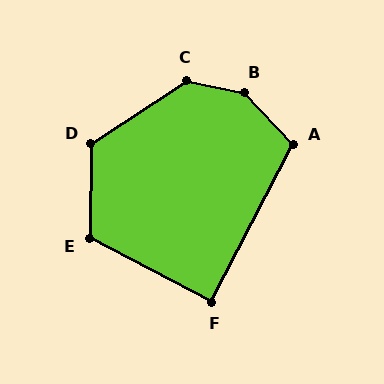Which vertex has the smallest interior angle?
F, at approximately 90 degrees.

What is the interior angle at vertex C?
Approximately 134 degrees (obtuse).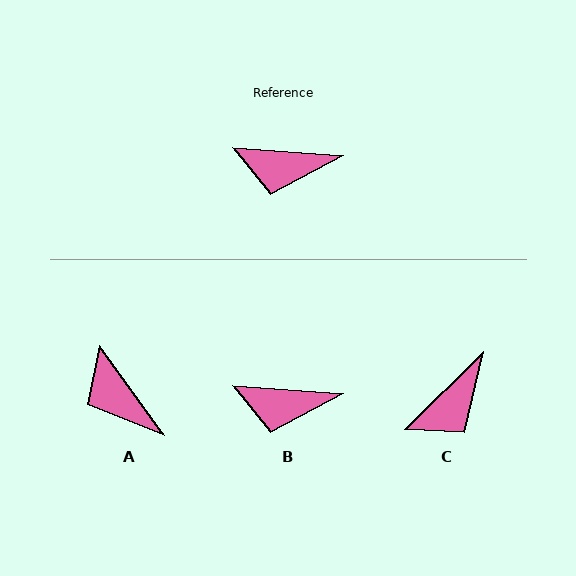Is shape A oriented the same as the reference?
No, it is off by about 50 degrees.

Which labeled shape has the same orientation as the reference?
B.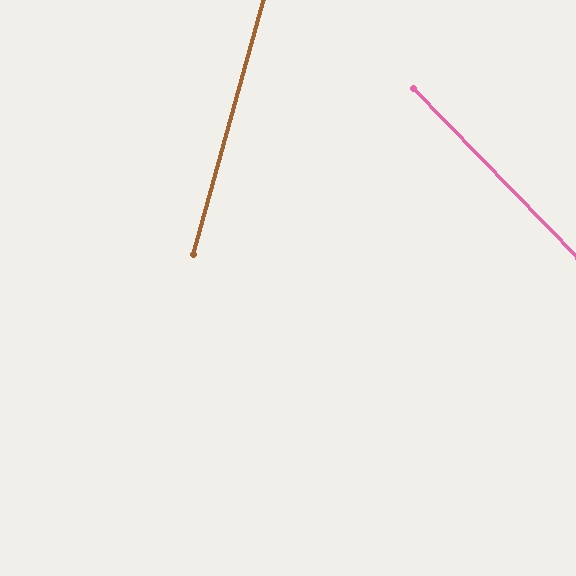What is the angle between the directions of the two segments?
Approximately 59 degrees.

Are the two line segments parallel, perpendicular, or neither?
Neither parallel nor perpendicular — they differ by about 59°.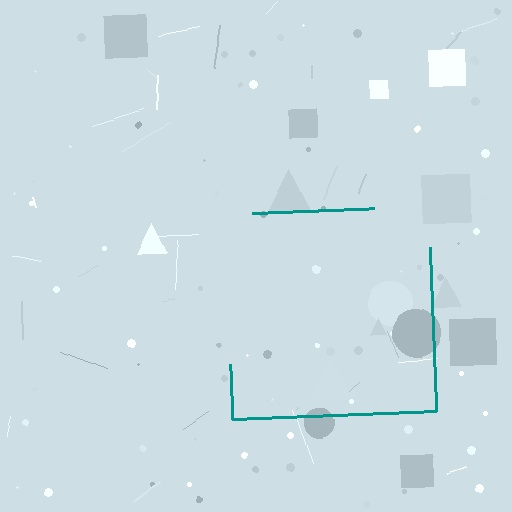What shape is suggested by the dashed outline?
The dashed outline suggests a square.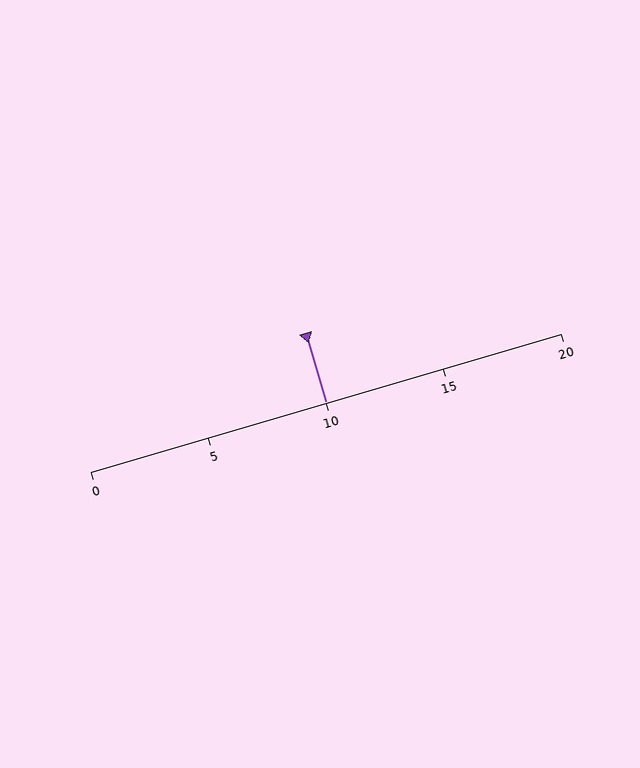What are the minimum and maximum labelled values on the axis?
The axis runs from 0 to 20.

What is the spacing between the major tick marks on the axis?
The major ticks are spaced 5 apart.